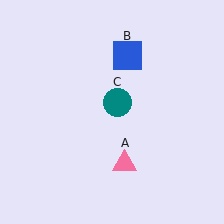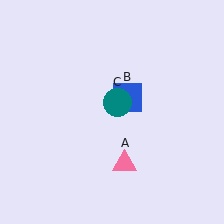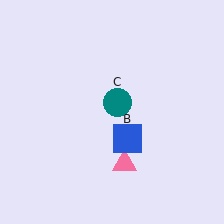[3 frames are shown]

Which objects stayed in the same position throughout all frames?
Pink triangle (object A) and teal circle (object C) remained stationary.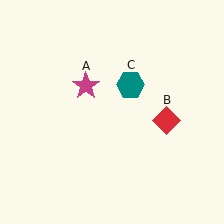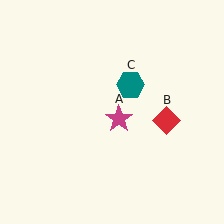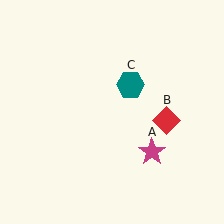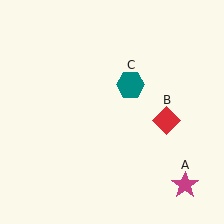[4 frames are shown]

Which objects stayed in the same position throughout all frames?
Red diamond (object B) and teal hexagon (object C) remained stationary.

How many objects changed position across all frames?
1 object changed position: magenta star (object A).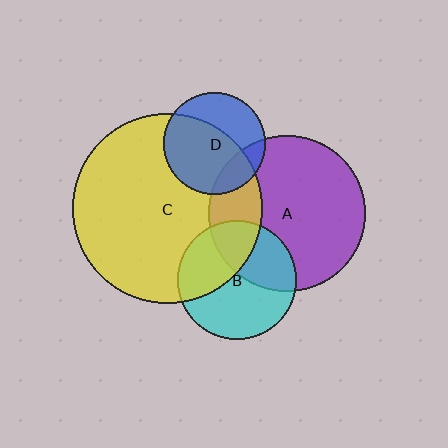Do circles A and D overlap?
Yes.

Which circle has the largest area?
Circle C (yellow).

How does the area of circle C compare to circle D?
Approximately 3.5 times.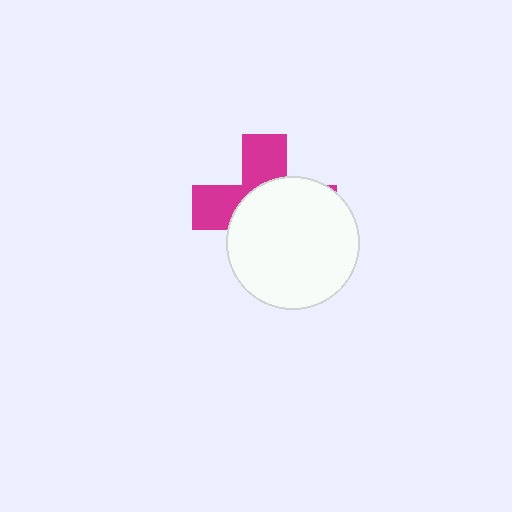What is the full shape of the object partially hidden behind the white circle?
The partially hidden object is a magenta cross.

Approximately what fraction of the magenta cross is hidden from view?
Roughly 61% of the magenta cross is hidden behind the white circle.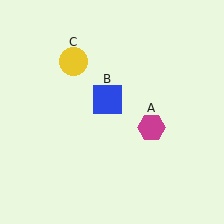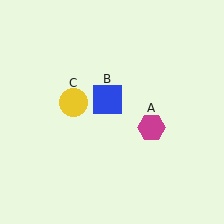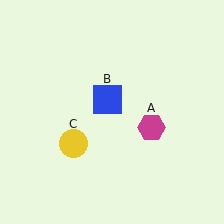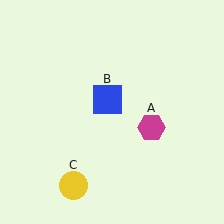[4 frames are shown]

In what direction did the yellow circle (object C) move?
The yellow circle (object C) moved down.